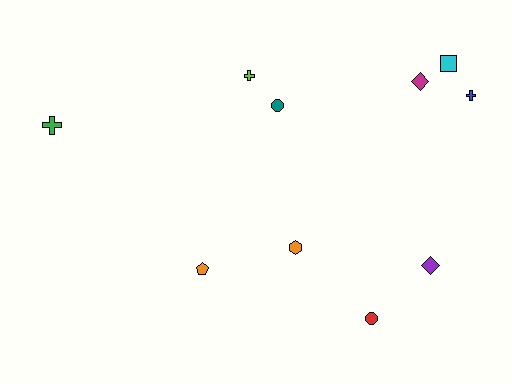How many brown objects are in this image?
There are no brown objects.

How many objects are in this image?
There are 10 objects.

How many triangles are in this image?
There are no triangles.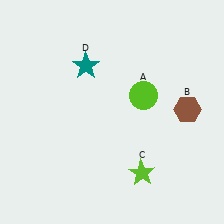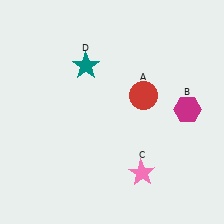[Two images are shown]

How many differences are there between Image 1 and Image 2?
There are 3 differences between the two images.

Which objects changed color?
A changed from lime to red. B changed from brown to magenta. C changed from lime to pink.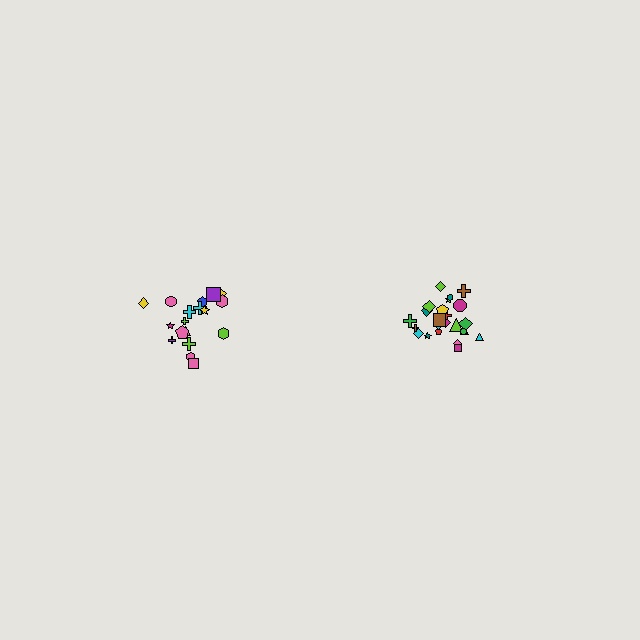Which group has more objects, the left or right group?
The right group.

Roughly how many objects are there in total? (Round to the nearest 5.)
Roughly 45 objects in total.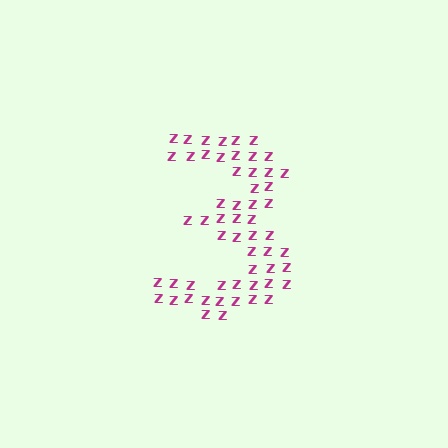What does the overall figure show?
The overall figure shows the digit 3.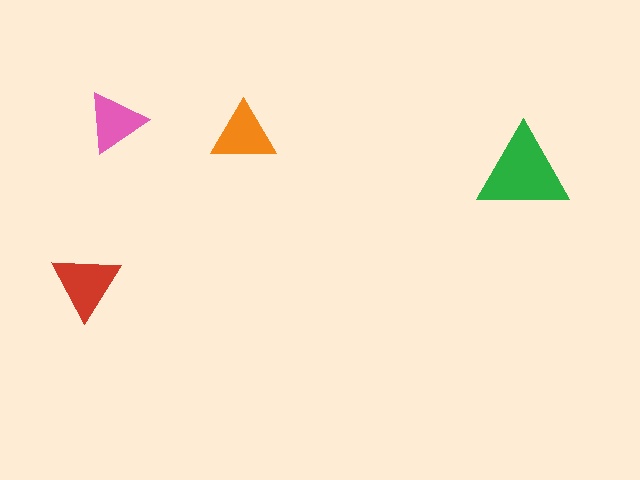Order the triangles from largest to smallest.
the green one, the red one, the orange one, the pink one.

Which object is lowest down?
The red triangle is bottommost.